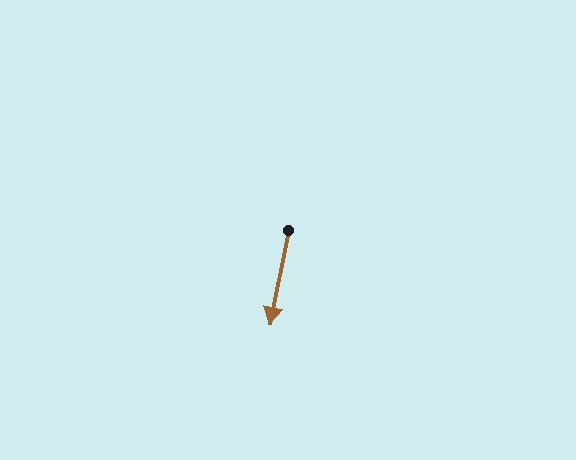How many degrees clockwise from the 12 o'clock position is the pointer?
Approximately 191 degrees.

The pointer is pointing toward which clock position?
Roughly 6 o'clock.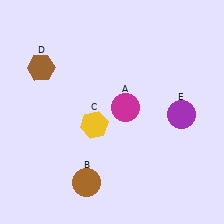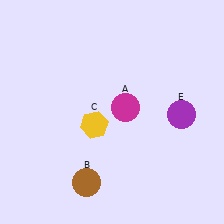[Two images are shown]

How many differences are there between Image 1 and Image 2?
There is 1 difference between the two images.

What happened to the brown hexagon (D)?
The brown hexagon (D) was removed in Image 2. It was in the top-left area of Image 1.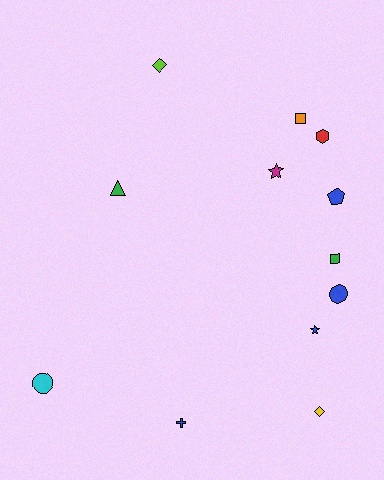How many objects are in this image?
There are 12 objects.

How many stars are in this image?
There are 2 stars.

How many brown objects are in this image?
There are no brown objects.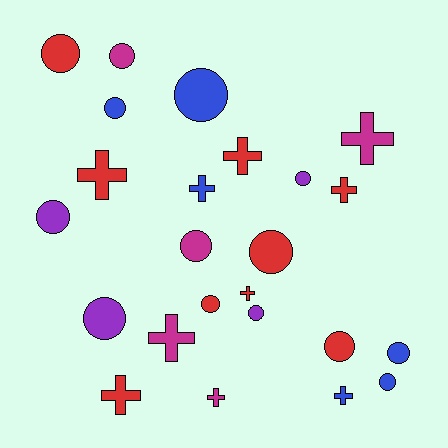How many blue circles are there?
There are 4 blue circles.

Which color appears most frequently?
Red, with 9 objects.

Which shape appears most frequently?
Circle, with 14 objects.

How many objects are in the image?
There are 24 objects.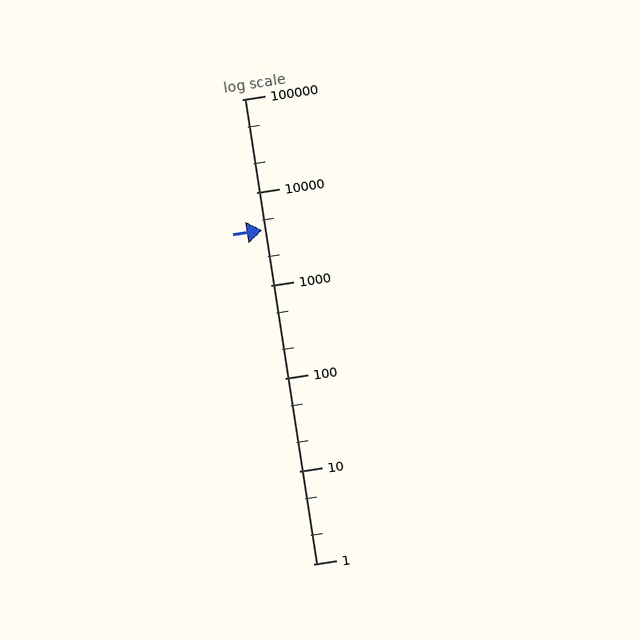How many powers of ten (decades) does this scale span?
The scale spans 5 decades, from 1 to 100000.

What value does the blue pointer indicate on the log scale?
The pointer indicates approximately 3900.